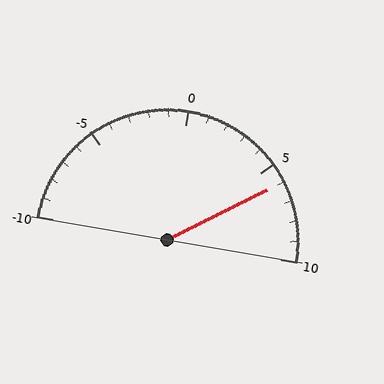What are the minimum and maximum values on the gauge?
The gauge ranges from -10 to 10.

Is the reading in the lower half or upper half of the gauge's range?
The reading is in the upper half of the range (-10 to 10).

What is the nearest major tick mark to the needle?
The nearest major tick mark is 5.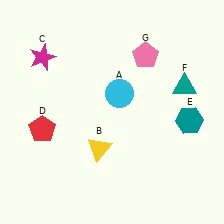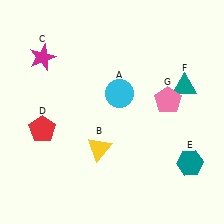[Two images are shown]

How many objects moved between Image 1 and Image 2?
2 objects moved between the two images.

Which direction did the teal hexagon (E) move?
The teal hexagon (E) moved down.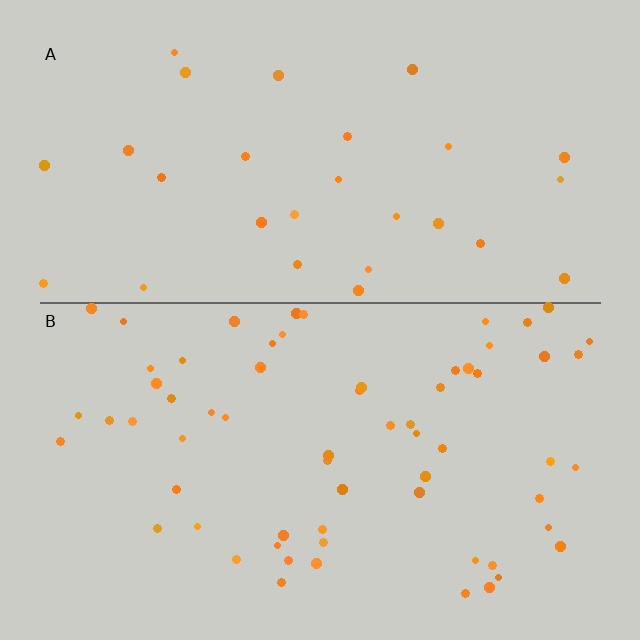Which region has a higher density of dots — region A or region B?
B (the bottom).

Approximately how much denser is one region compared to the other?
Approximately 2.3× — region B over region A.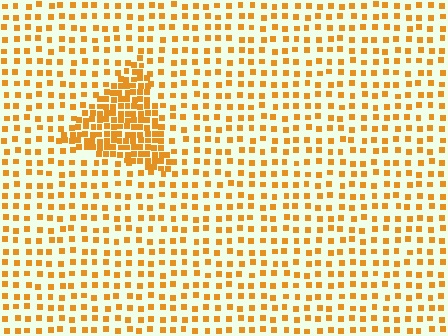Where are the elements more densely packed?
The elements are more densely packed inside the triangle boundary.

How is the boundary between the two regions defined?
The boundary is defined by a change in element density (approximately 2.7x ratio). All elements are the same color, size, and shape.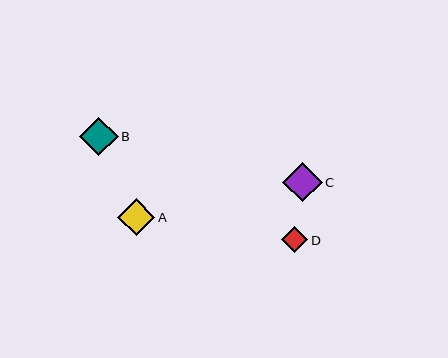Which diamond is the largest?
Diamond C is the largest with a size of approximately 39 pixels.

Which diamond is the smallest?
Diamond D is the smallest with a size of approximately 27 pixels.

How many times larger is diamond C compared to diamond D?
Diamond C is approximately 1.5 times the size of diamond D.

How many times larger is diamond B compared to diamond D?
Diamond B is approximately 1.4 times the size of diamond D.